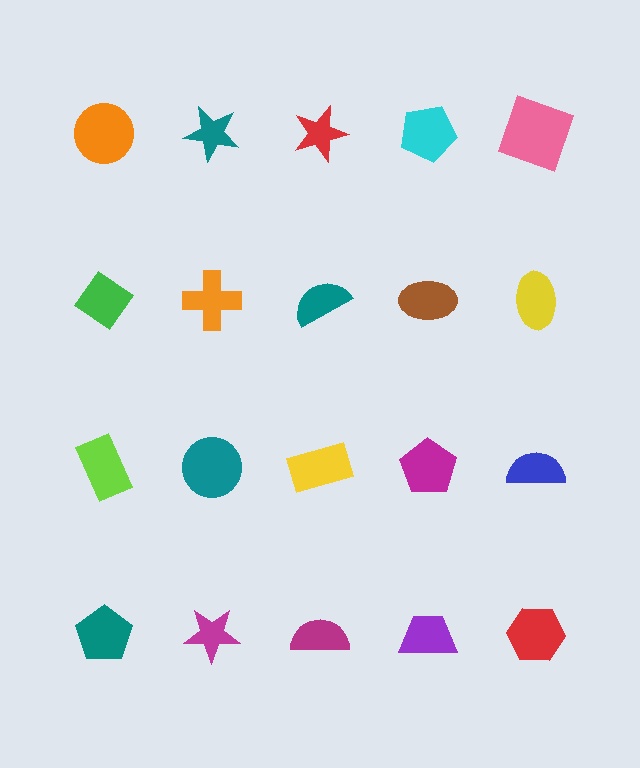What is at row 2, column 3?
A teal semicircle.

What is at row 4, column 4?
A purple trapezoid.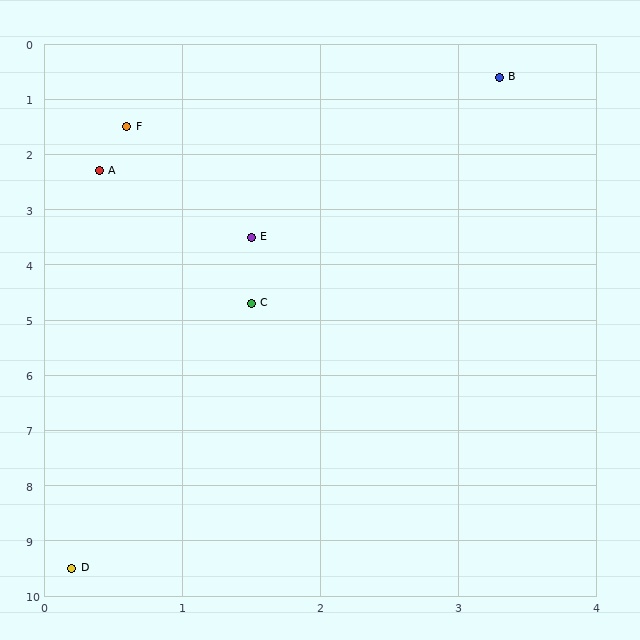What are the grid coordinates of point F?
Point F is at approximately (0.6, 1.5).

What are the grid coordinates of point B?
Point B is at approximately (3.3, 0.6).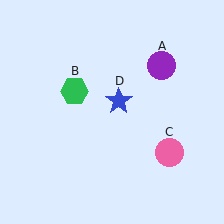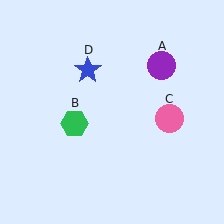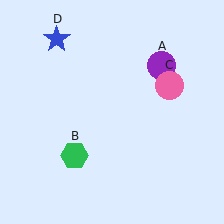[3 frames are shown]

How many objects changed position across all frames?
3 objects changed position: green hexagon (object B), pink circle (object C), blue star (object D).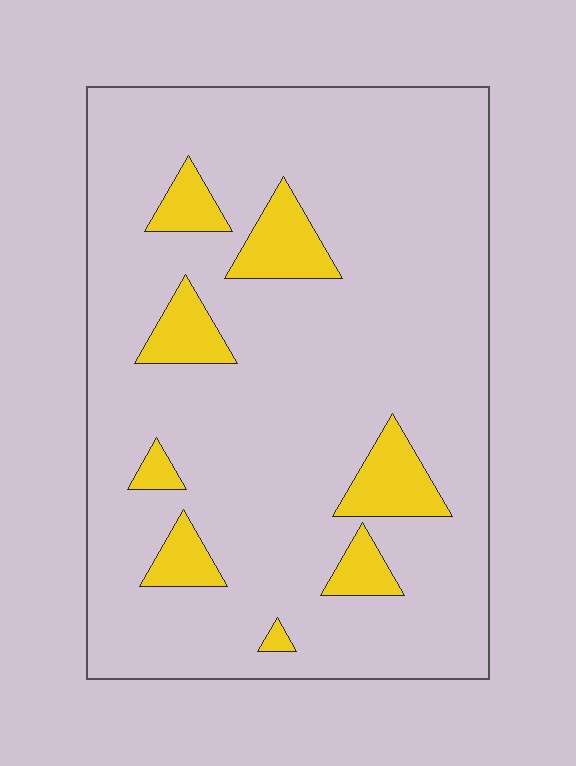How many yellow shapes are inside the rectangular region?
8.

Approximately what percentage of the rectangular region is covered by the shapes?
Approximately 10%.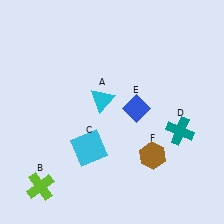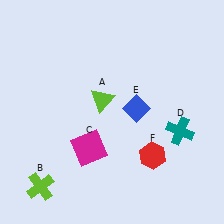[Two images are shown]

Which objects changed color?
A changed from cyan to lime. C changed from cyan to magenta. F changed from brown to red.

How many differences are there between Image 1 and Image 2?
There are 3 differences between the two images.